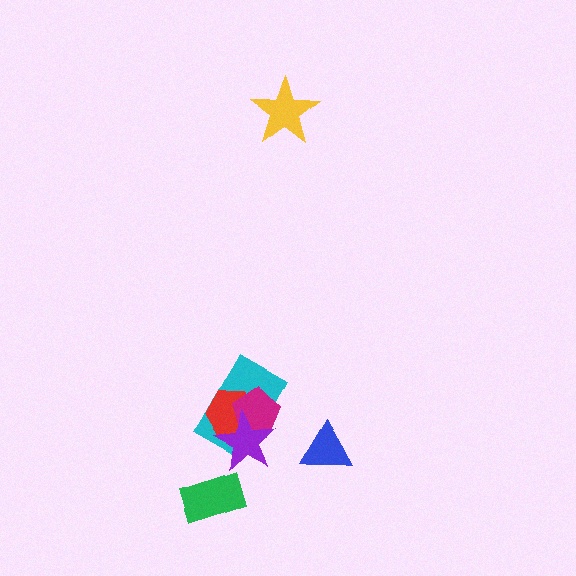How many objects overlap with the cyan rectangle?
3 objects overlap with the cyan rectangle.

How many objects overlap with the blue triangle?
0 objects overlap with the blue triangle.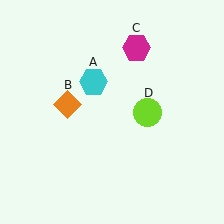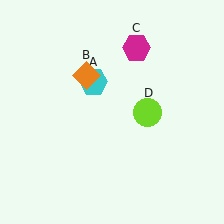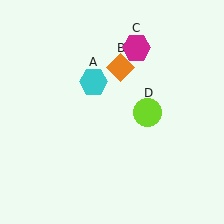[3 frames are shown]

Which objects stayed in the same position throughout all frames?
Cyan hexagon (object A) and magenta hexagon (object C) and lime circle (object D) remained stationary.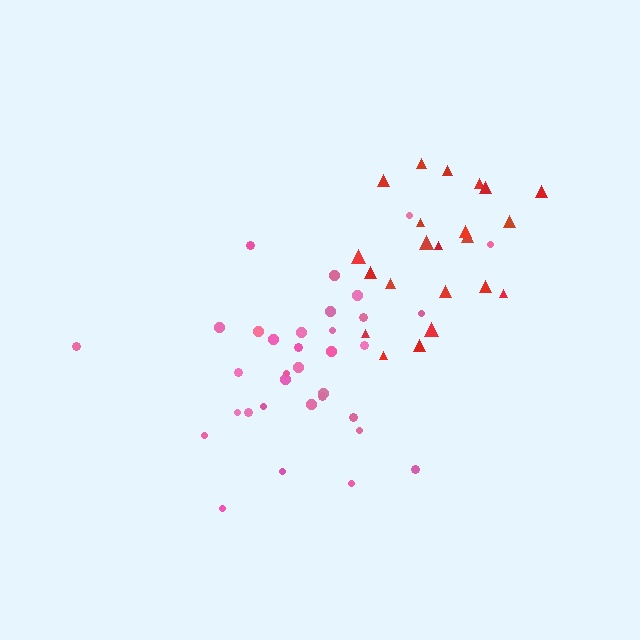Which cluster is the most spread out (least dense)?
Pink.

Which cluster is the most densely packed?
Red.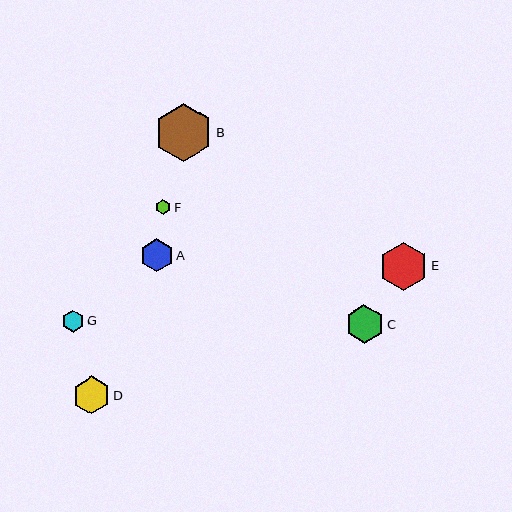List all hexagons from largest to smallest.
From largest to smallest: B, E, C, D, A, G, F.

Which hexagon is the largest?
Hexagon B is the largest with a size of approximately 58 pixels.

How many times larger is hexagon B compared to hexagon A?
Hexagon B is approximately 1.8 times the size of hexagon A.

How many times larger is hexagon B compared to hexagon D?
Hexagon B is approximately 1.5 times the size of hexagon D.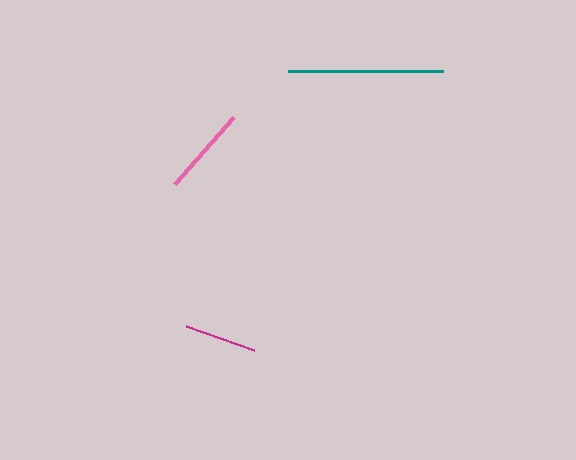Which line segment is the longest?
The teal line is the longest at approximately 154 pixels.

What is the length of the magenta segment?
The magenta segment is approximately 72 pixels long.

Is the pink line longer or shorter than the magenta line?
The pink line is longer than the magenta line.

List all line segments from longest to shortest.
From longest to shortest: teal, pink, magenta.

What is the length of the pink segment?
The pink segment is approximately 90 pixels long.